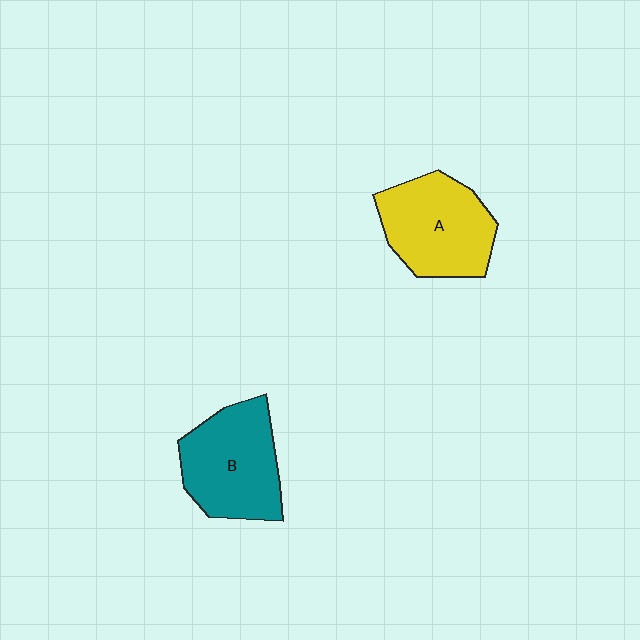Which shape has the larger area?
Shape B (teal).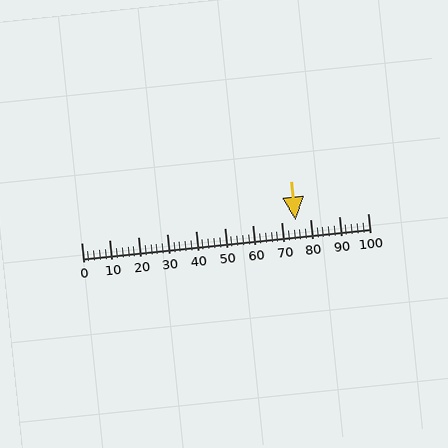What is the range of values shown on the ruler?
The ruler shows values from 0 to 100.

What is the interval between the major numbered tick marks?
The major tick marks are spaced 10 units apart.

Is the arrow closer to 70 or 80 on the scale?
The arrow is closer to 70.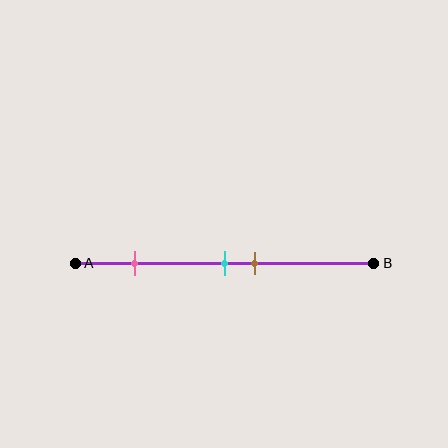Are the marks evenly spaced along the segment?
No, the marks are not evenly spaced.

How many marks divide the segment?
There are 3 marks dividing the segment.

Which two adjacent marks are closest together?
The cyan and brown marks are the closest adjacent pair.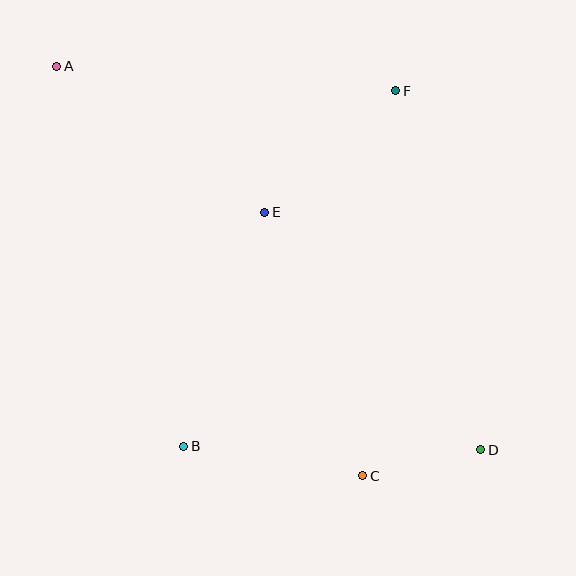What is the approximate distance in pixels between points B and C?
The distance between B and C is approximately 182 pixels.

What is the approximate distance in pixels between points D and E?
The distance between D and E is approximately 321 pixels.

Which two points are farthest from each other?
Points A and D are farthest from each other.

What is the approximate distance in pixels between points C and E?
The distance between C and E is approximately 281 pixels.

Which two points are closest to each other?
Points C and D are closest to each other.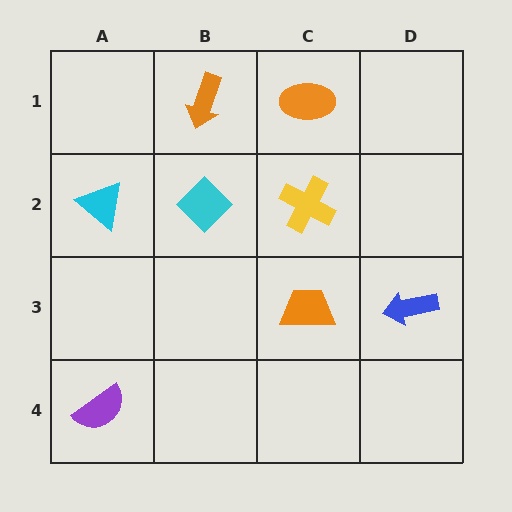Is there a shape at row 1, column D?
No, that cell is empty.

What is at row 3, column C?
An orange trapezoid.